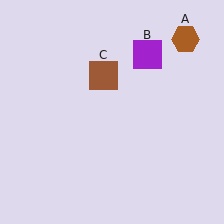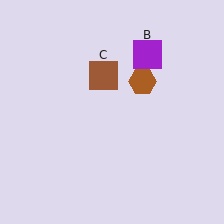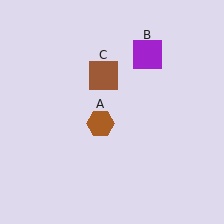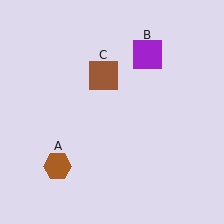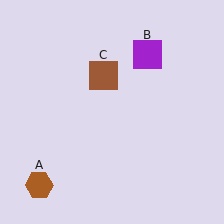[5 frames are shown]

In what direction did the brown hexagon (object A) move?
The brown hexagon (object A) moved down and to the left.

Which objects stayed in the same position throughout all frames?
Purple square (object B) and brown square (object C) remained stationary.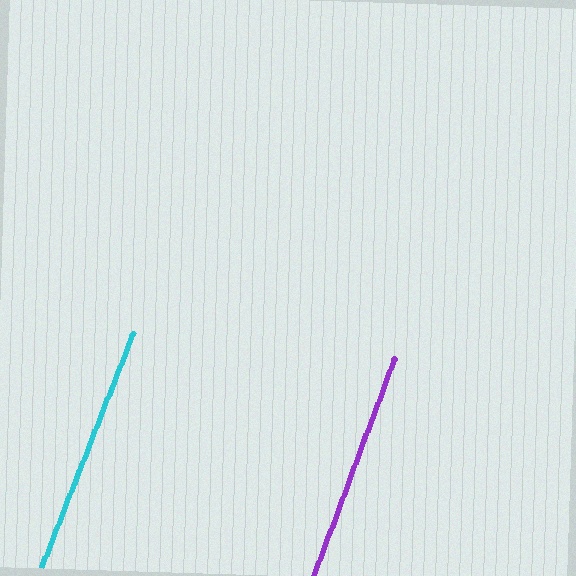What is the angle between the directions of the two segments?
Approximately 1 degree.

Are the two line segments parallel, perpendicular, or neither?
Parallel — their directions differ by only 0.9°.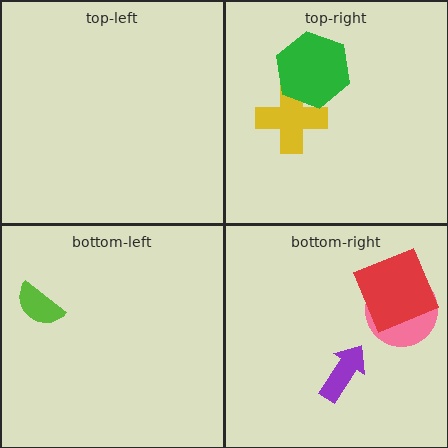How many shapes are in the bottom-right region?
3.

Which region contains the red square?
The bottom-right region.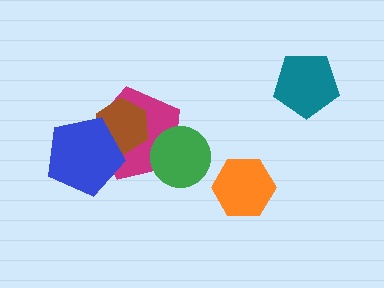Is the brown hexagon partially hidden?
Yes, it is partially covered by another shape.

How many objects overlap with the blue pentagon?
2 objects overlap with the blue pentagon.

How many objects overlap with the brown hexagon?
2 objects overlap with the brown hexagon.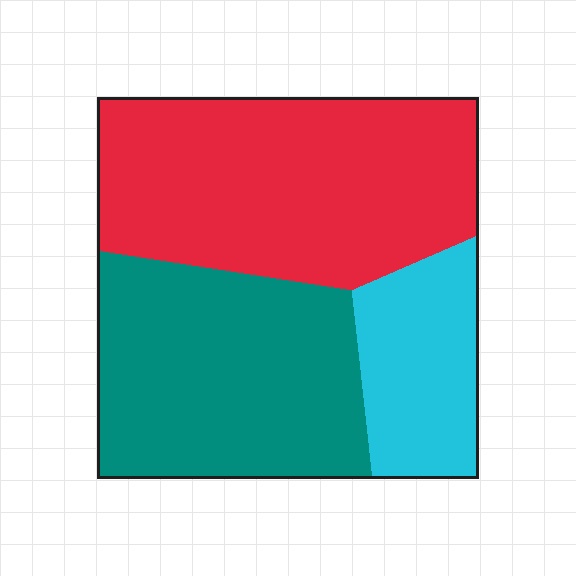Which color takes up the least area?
Cyan, at roughly 20%.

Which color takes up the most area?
Red, at roughly 45%.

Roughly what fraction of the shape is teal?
Teal covers roughly 40% of the shape.